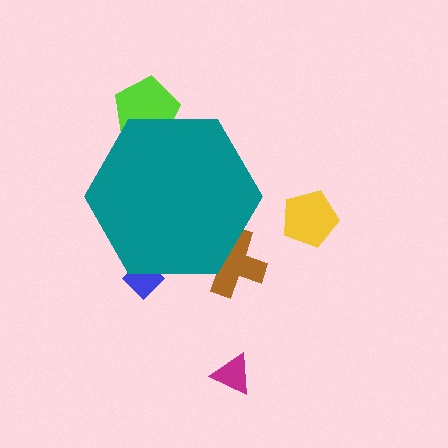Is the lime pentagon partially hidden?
Yes, the lime pentagon is partially hidden behind the teal hexagon.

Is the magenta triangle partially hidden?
No, the magenta triangle is fully visible.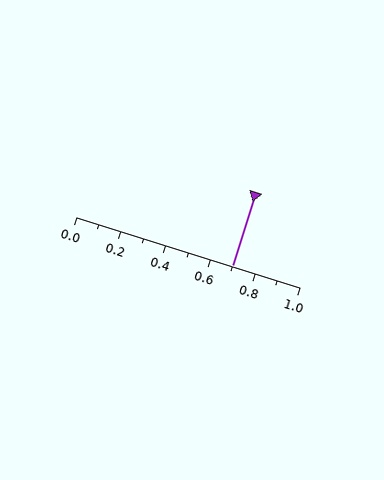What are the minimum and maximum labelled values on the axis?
The axis runs from 0.0 to 1.0.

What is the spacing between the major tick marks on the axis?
The major ticks are spaced 0.2 apart.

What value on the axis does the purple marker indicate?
The marker indicates approximately 0.7.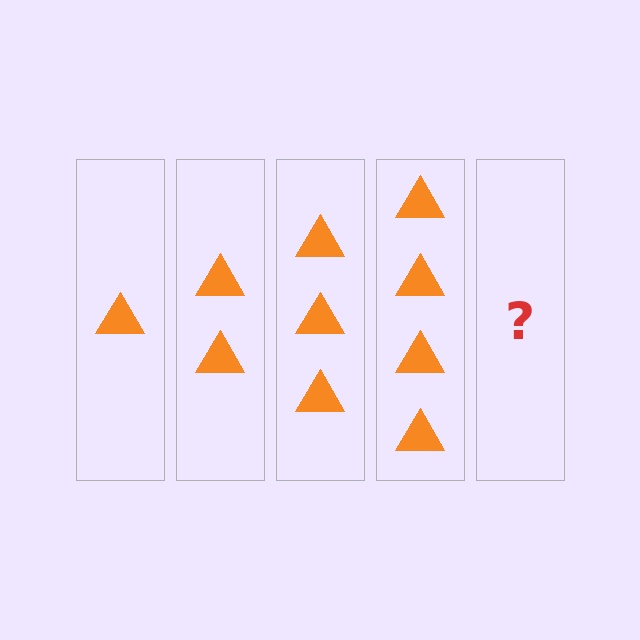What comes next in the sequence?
The next element should be 5 triangles.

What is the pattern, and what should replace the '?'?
The pattern is that each step adds one more triangle. The '?' should be 5 triangles.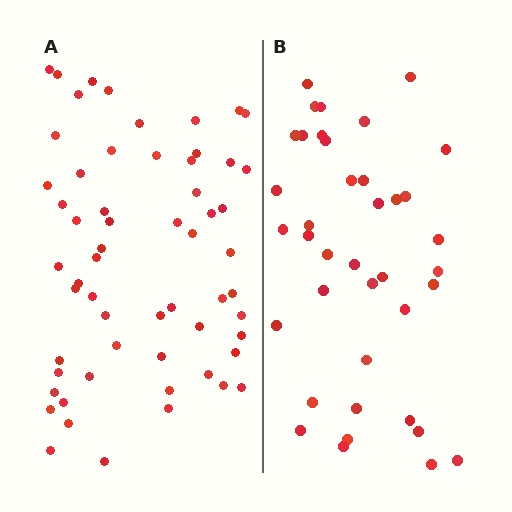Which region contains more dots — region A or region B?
Region A (the left region) has more dots.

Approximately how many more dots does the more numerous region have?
Region A has approximately 20 more dots than region B.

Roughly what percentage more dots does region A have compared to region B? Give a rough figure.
About 50% more.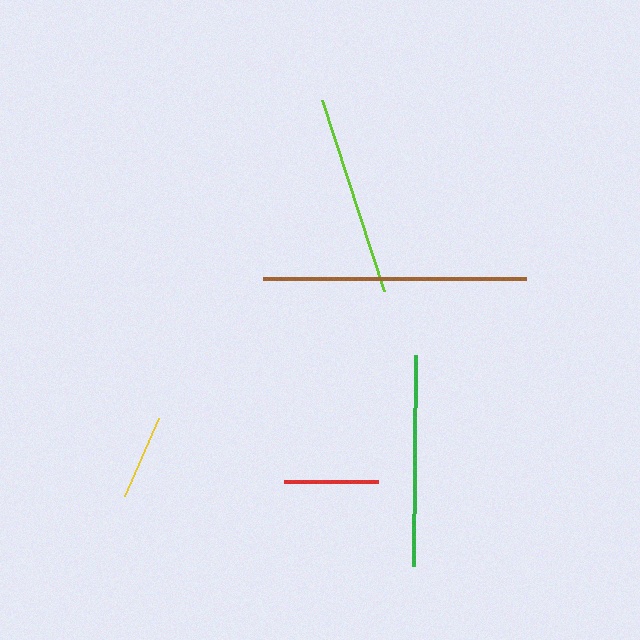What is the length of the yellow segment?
The yellow segment is approximately 85 pixels long.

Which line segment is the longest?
The brown line is the longest at approximately 263 pixels.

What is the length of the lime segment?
The lime segment is approximately 200 pixels long.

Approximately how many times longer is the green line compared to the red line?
The green line is approximately 2.3 times the length of the red line.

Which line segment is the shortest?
The yellow line is the shortest at approximately 85 pixels.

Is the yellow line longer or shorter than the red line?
The red line is longer than the yellow line.